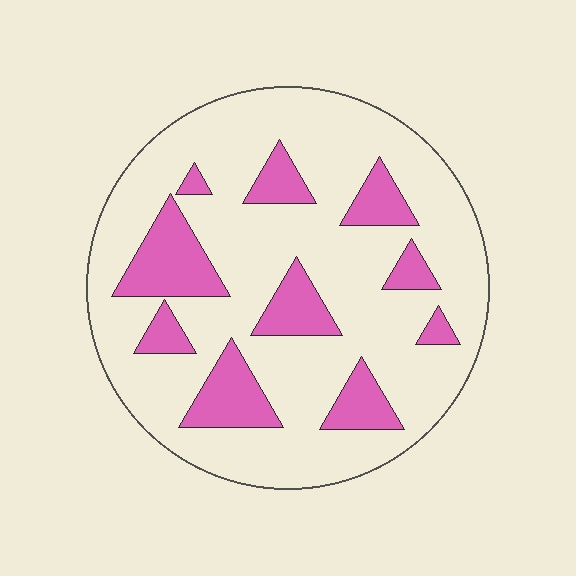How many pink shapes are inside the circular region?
10.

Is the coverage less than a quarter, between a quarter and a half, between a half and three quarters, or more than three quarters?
Less than a quarter.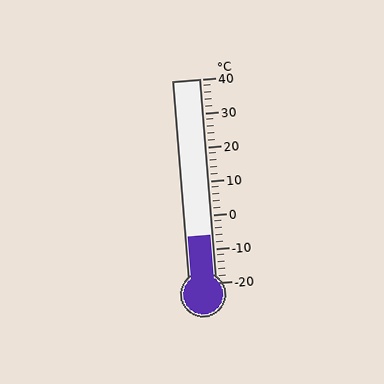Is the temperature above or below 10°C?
The temperature is below 10°C.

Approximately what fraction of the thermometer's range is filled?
The thermometer is filled to approximately 25% of its range.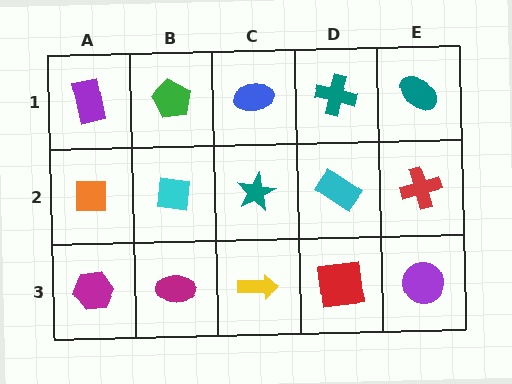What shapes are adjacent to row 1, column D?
A cyan rectangle (row 2, column D), a blue ellipse (row 1, column C), a teal ellipse (row 1, column E).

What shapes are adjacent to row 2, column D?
A teal cross (row 1, column D), a red square (row 3, column D), a teal star (row 2, column C), a red cross (row 2, column E).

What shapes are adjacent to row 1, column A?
An orange square (row 2, column A), a green pentagon (row 1, column B).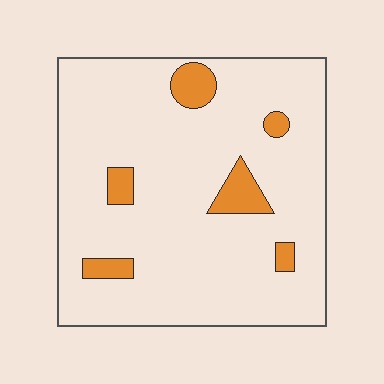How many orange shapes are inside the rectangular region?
6.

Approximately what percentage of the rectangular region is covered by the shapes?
Approximately 10%.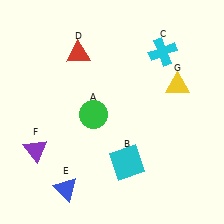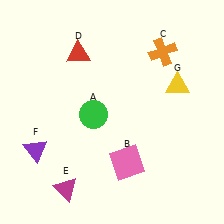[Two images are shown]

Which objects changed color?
B changed from cyan to pink. C changed from cyan to orange. E changed from blue to magenta.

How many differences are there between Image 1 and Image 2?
There are 3 differences between the two images.